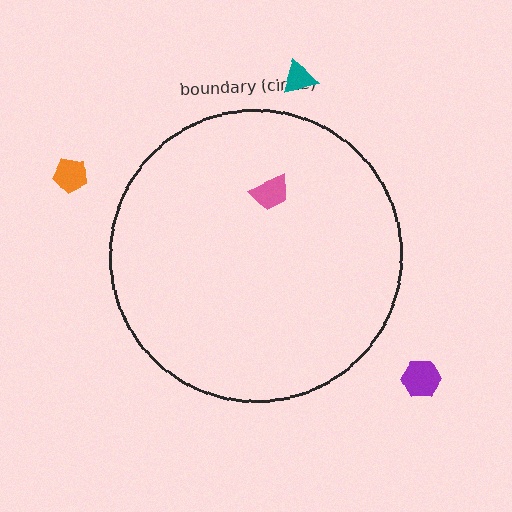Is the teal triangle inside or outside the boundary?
Outside.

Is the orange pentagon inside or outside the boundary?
Outside.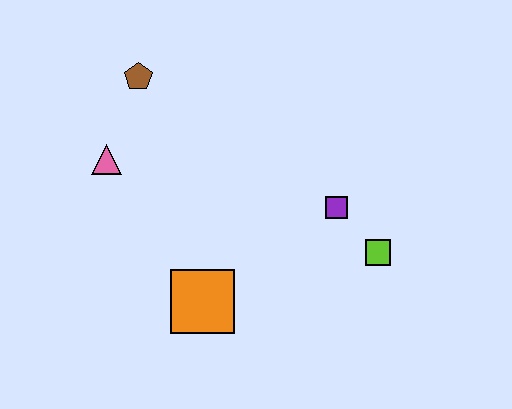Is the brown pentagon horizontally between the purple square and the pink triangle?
Yes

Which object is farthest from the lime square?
The brown pentagon is farthest from the lime square.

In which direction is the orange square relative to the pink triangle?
The orange square is below the pink triangle.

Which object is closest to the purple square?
The lime square is closest to the purple square.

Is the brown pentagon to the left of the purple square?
Yes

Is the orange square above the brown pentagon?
No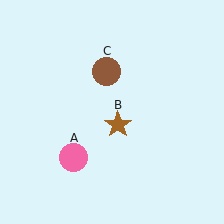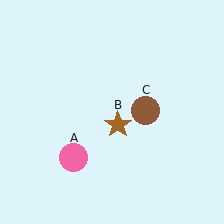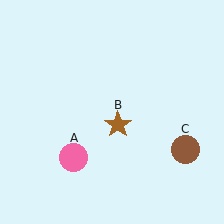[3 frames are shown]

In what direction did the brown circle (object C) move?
The brown circle (object C) moved down and to the right.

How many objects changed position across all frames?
1 object changed position: brown circle (object C).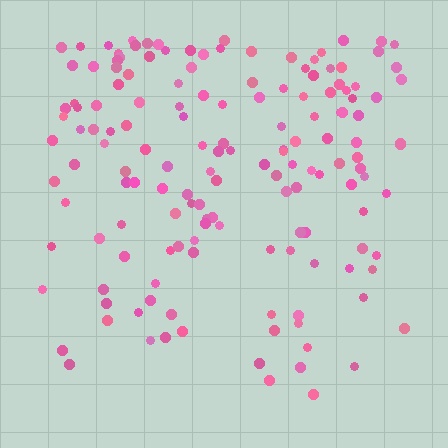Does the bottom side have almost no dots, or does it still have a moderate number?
Still a moderate number, just noticeably fewer than the top.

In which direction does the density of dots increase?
From bottom to top, with the top side densest.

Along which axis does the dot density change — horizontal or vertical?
Vertical.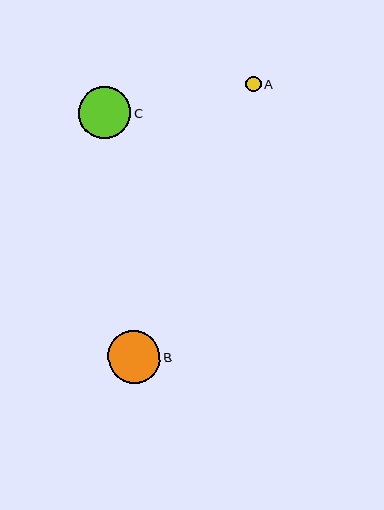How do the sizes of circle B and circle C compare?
Circle B and circle C are approximately the same size.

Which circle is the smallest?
Circle A is the smallest with a size of approximately 15 pixels.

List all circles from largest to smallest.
From largest to smallest: B, C, A.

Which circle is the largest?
Circle B is the largest with a size of approximately 53 pixels.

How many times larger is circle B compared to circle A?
Circle B is approximately 3.4 times the size of circle A.